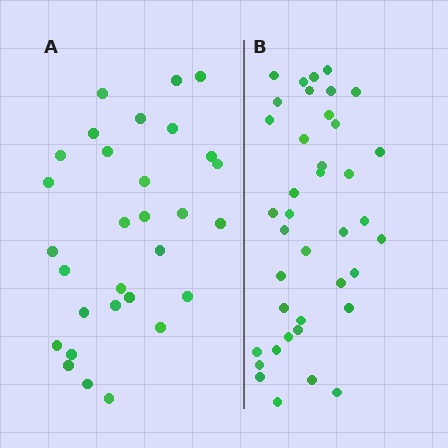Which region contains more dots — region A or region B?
Region B (the right region) has more dots.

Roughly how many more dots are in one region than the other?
Region B has roughly 8 or so more dots than region A.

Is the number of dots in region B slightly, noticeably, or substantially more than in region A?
Region B has noticeably more, but not dramatically so. The ratio is roughly 1.3 to 1.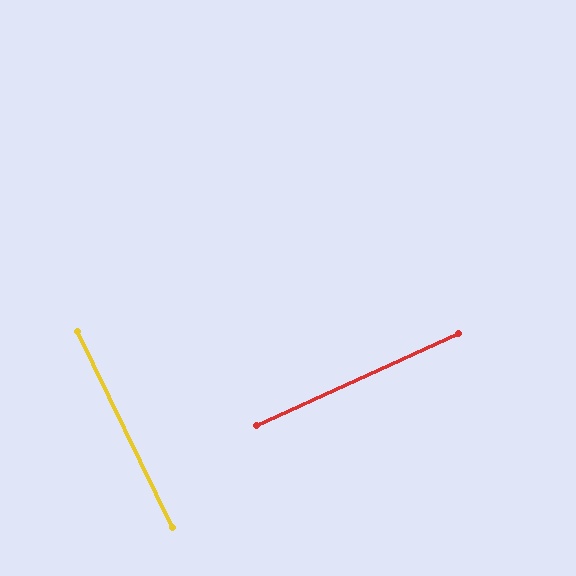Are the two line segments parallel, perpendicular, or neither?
Perpendicular — they meet at approximately 88°.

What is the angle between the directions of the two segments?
Approximately 88 degrees.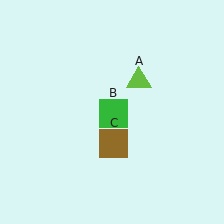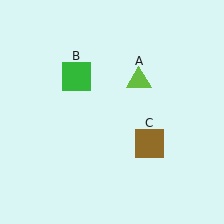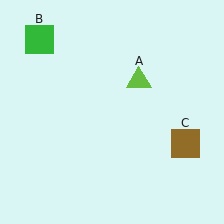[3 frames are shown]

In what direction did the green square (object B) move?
The green square (object B) moved up and to the left.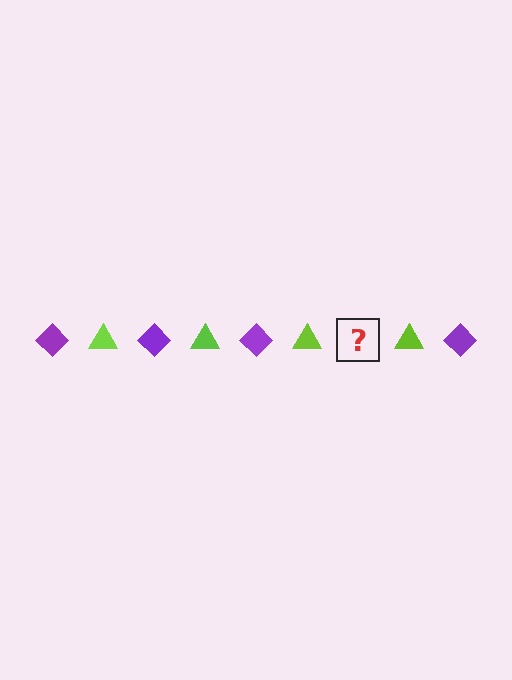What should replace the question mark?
The question mark should be replaced with a purple diamond.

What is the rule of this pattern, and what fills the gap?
The rule is that the pattern alternates between purple diamond and lime triangle. The gap should be filled with a purple diamond.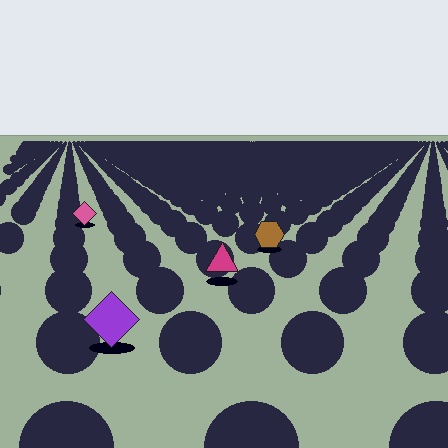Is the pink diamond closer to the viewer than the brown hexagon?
No. The brown hexagon is closer — you can tell from the texture gradient: the ground texture is coarser near it.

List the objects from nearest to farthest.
From nearest to farthest: the purple diamond, the magenta triangle, the brown hexagon, the pink diamond.